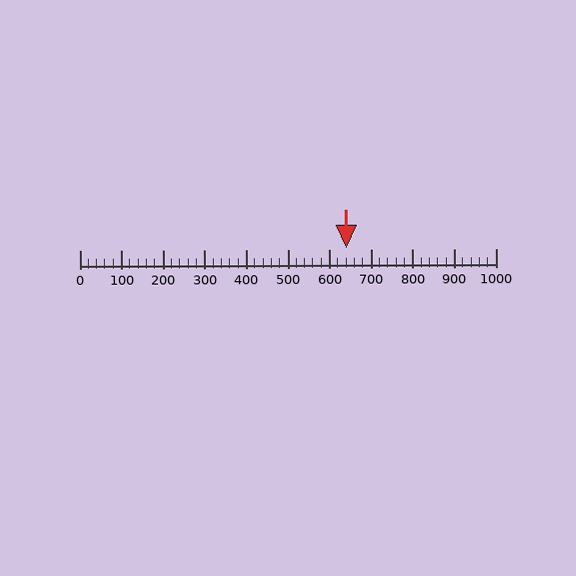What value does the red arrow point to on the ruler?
The red arrow points to approximately 640.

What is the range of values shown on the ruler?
The ruler shows values from 0 to 1000.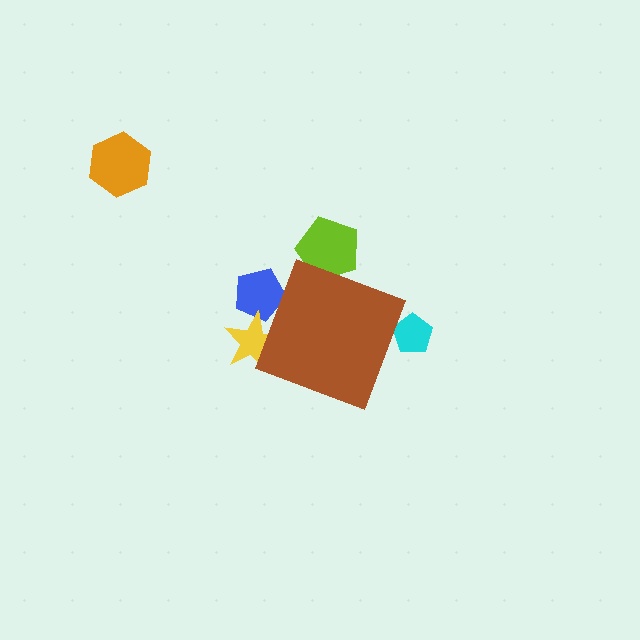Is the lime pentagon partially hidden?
Yes, the lime pentagon is partially hidden behind the brown diamond.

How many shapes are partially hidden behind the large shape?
4 shapes are partially hidden.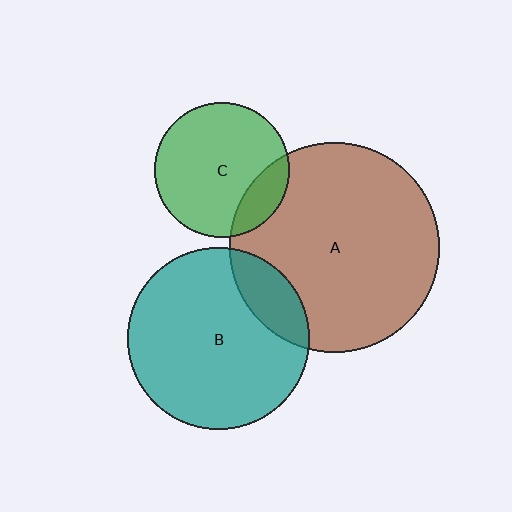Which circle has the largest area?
Circle A (brown).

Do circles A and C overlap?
Yes.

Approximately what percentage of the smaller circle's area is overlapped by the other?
Approximately 20%.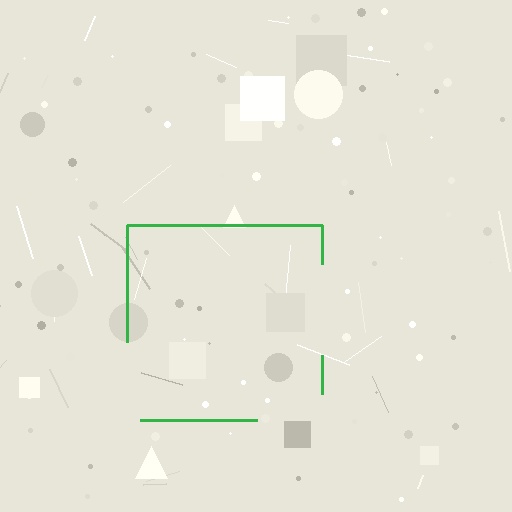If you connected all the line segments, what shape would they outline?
They would outline a square.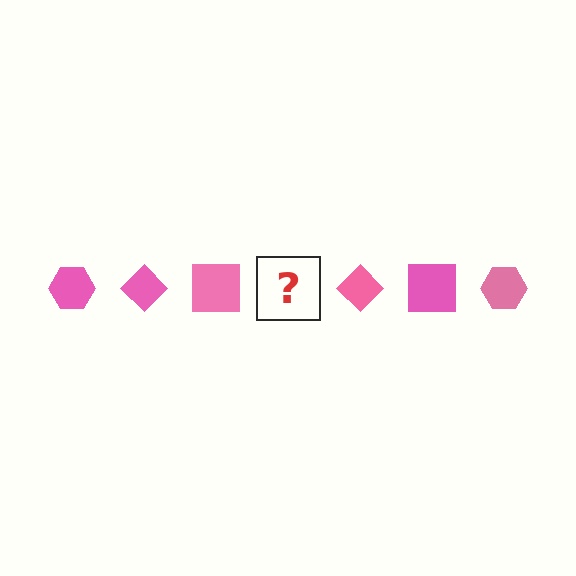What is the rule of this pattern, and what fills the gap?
The rule is that the pattern cycles through hexagon, diamond, square shapes in pink. The gap should be filled with a pink hexagon.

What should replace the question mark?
The question mark should be replaced with a pink hexagon.